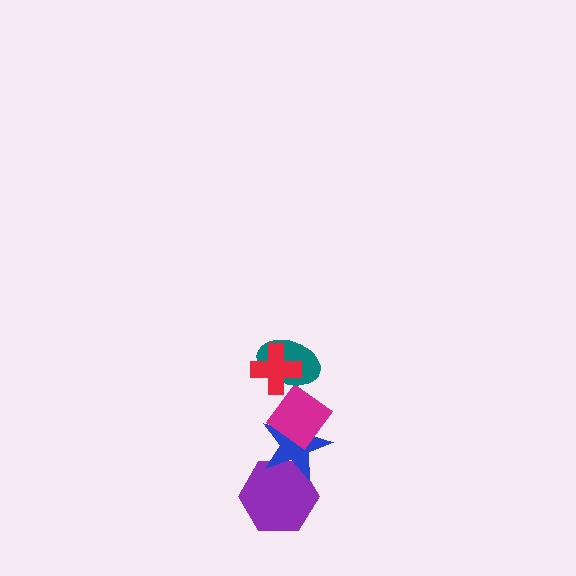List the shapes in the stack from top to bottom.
From top to bottom: the red cross, the teal ellipse, the magenta diamond, the blue star, the purple hexagon.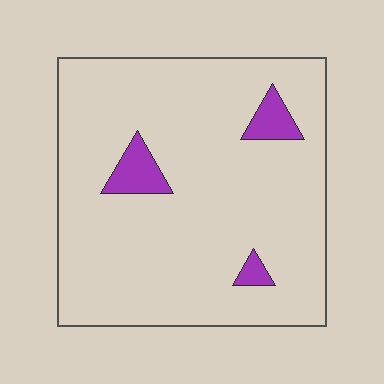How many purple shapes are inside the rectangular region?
3.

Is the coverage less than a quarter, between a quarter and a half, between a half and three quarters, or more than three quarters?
Less than a quarter.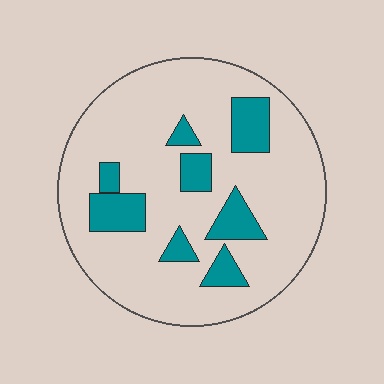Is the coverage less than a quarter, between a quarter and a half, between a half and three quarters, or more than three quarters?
Less than a quarter.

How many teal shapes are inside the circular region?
8.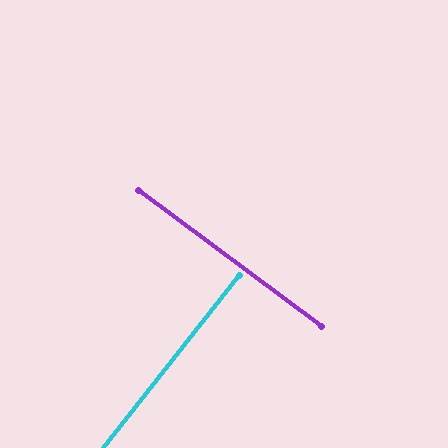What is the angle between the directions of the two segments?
Approximately 88 degrees.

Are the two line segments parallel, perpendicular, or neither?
Perpendicular — they meet at approximately 88°.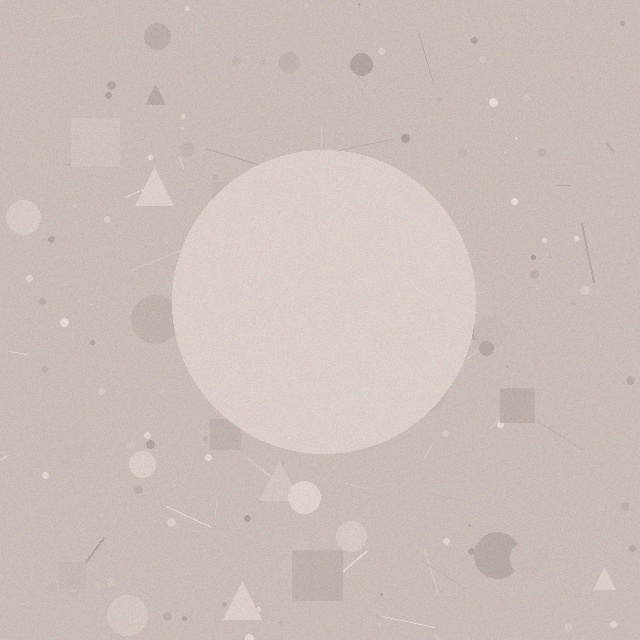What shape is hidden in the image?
A circle is hidden in the image.